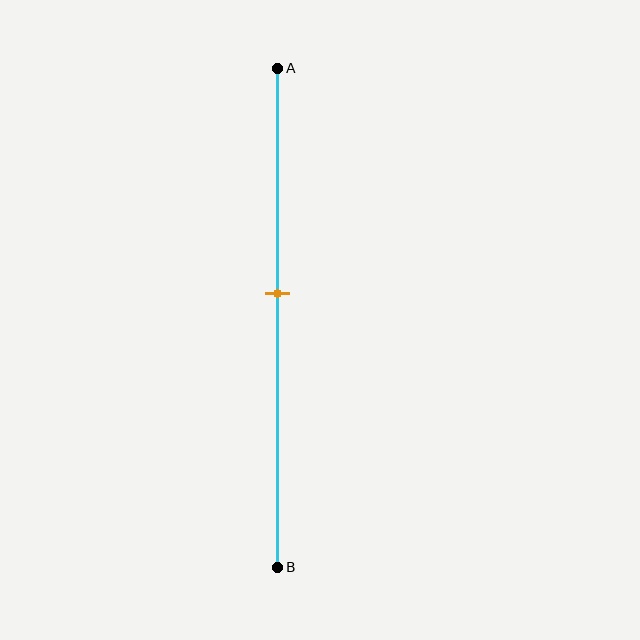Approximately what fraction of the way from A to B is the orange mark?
The orange mark is approximately 45% of the way from A to B.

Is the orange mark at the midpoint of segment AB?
No, the mark is at about 45% from A, not at the 50% midpoint.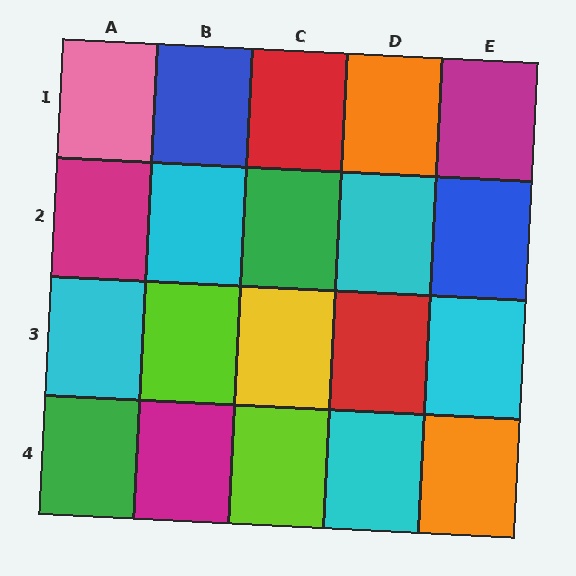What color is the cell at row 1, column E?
Magenta.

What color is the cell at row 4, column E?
Orange.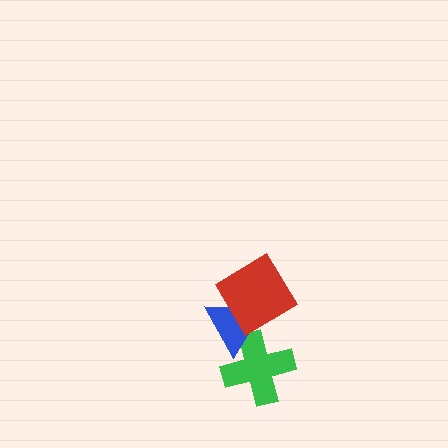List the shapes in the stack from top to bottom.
From top to bottom: the red diamond, the blue triangle, the green cross.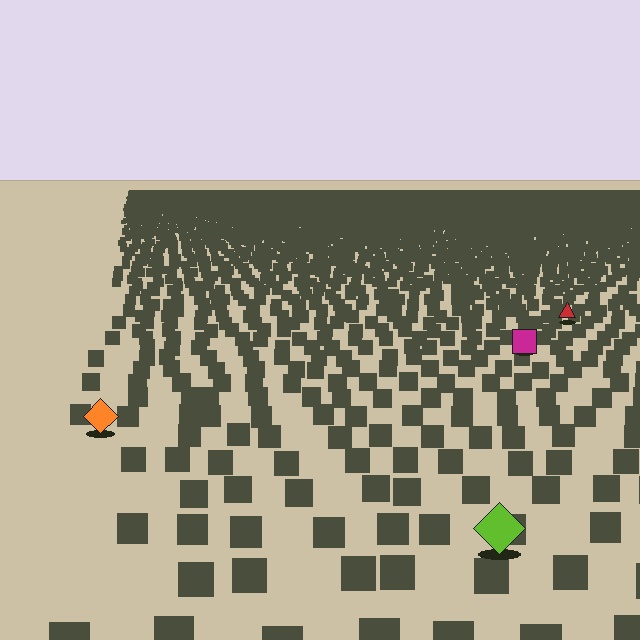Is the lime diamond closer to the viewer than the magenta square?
Yes. The lime diamond is closer — you can tell from the texture gradient: the ground texture is coarser near it.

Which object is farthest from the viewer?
The red triangle is farthest from the viewer. It appears smaller and the ground texture around it is denser.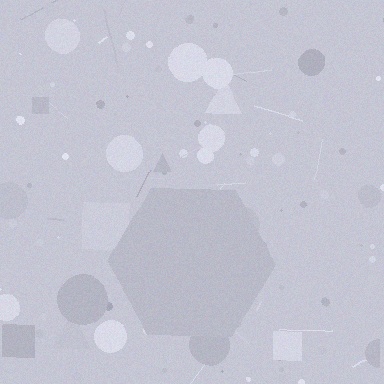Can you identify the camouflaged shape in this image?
The camouflaged shape is a hexagon.